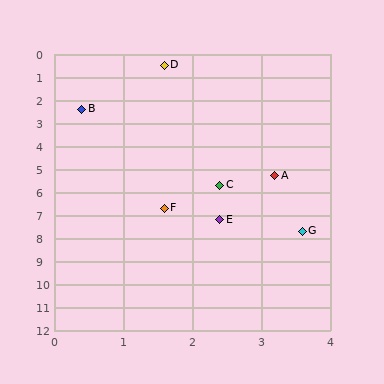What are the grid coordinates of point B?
Point B is at approximately (0.4, 2.4).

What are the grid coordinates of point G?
Point G is at approximately (3.6, 7.7).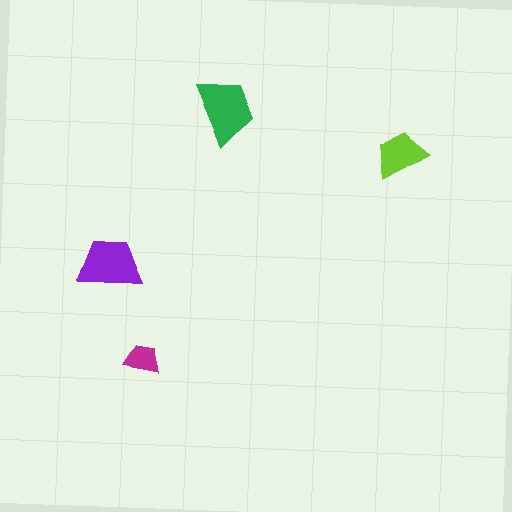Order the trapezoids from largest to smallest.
the green one, the purple one, the lime one, the magenta one.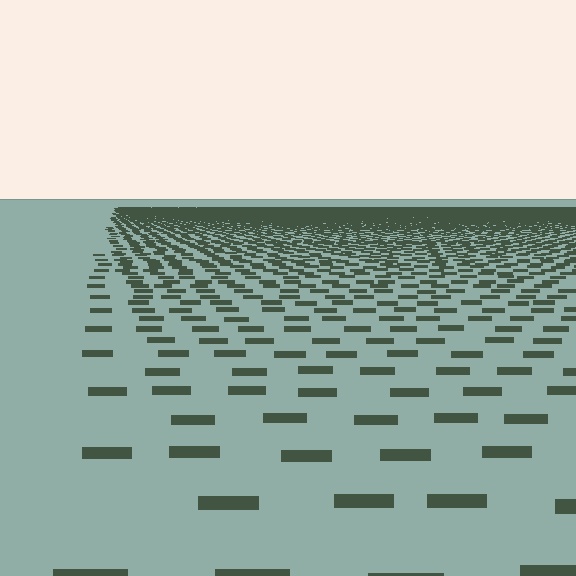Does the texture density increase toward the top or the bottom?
Density increases toward the top.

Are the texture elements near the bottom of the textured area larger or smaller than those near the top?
Larger. Near the bottom, elements are closer to the viewer and appear at a bigger on-screen size.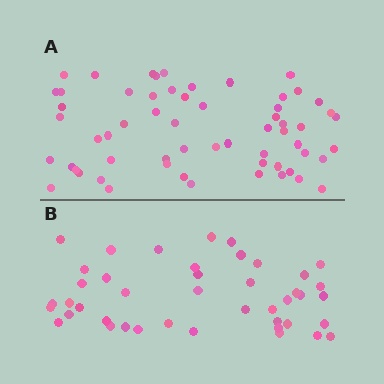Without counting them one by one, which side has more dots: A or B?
Region A (the top region) has more dots.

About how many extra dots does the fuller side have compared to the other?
Region A has approximately 15 more dots than region B.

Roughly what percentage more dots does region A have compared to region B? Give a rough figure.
About 40% more.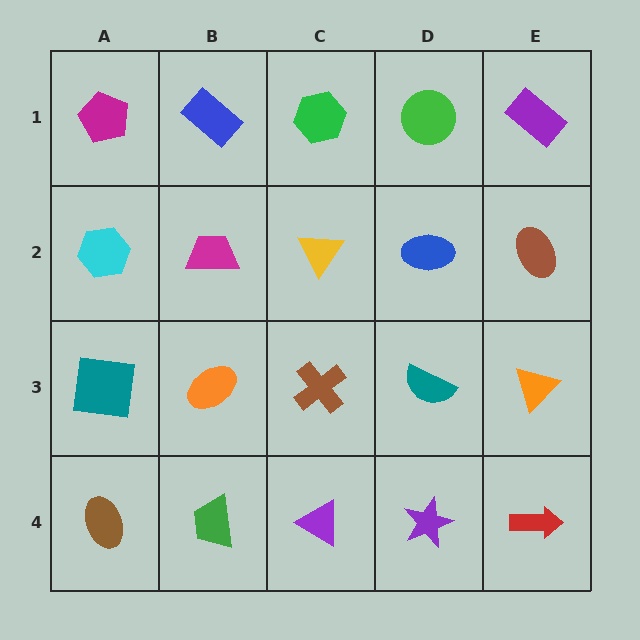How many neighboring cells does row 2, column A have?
3.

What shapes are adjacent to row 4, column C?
A brown cross (row 3, column C), a green trapezoid (row 4, column B), a purple star (row 4, column D).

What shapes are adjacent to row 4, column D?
A teal semicircle (row 3, column D), a purple triangle (row 4, column C), a red arrow (row 4, column E).